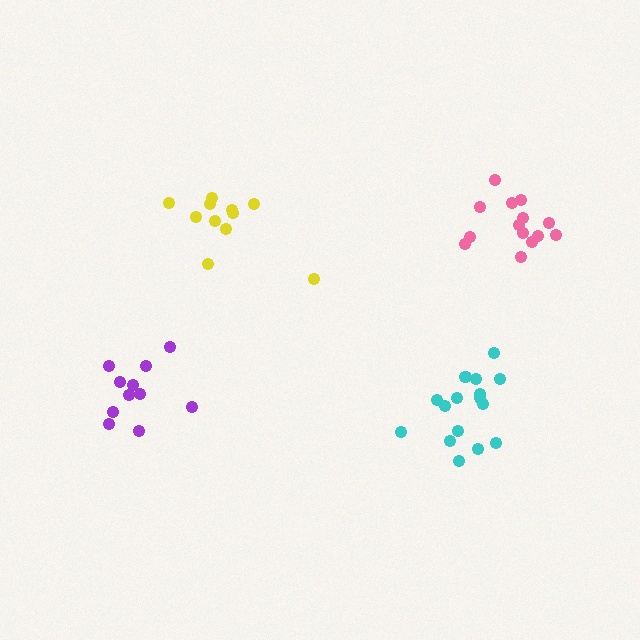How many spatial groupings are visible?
There are 4 spatial groupings.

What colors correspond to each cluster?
The clusters are colored: pink, purple, yellow, cyan.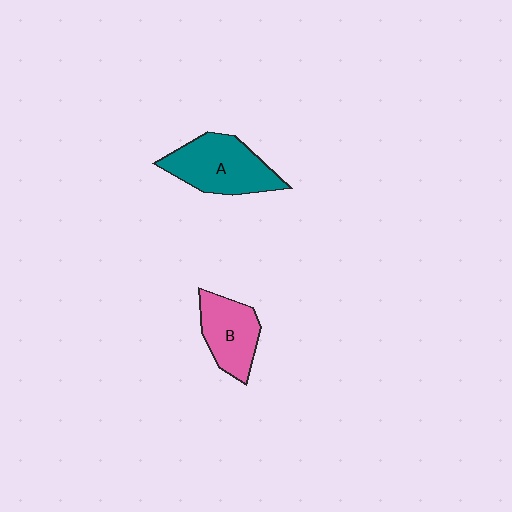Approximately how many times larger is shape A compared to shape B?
Approximately 1.3 times.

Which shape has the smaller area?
Shape B (pink).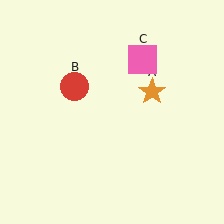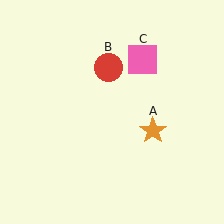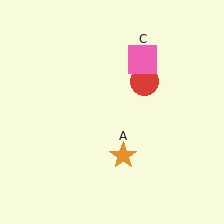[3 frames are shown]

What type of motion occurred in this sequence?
The orange star (object A), red circle (object B) rotated clockwise around the center of the scene.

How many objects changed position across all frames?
2 objects changed position: orange star (object A), red circle (object B).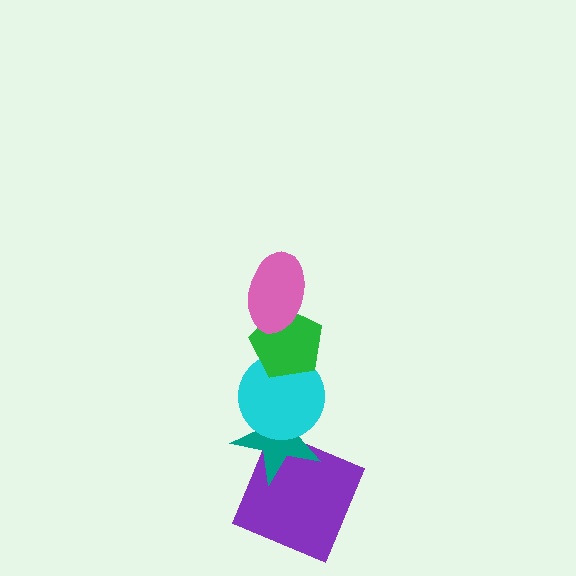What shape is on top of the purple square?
The teal star is on top of the purple square.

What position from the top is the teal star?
The teal star is 4th from the top.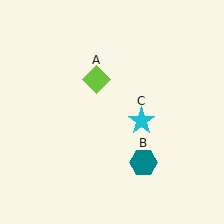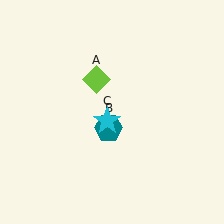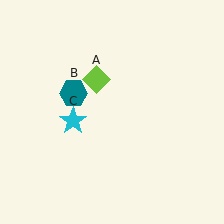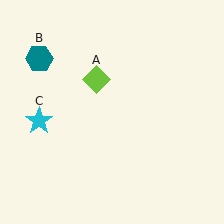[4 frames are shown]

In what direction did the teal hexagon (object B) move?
The teal hexagon (object B) moved up and to the left.